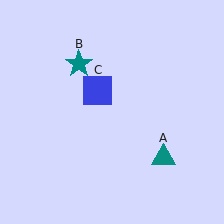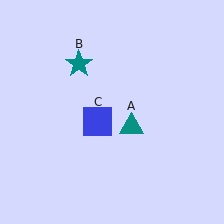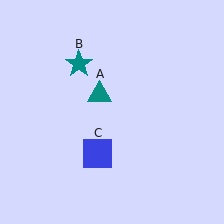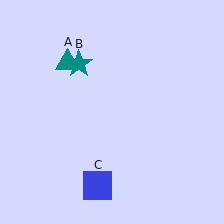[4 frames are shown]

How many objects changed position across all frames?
2 objects changed position: teal triangle (object A), blue square (object C).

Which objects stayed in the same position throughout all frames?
Teal star (object B) remained stationary.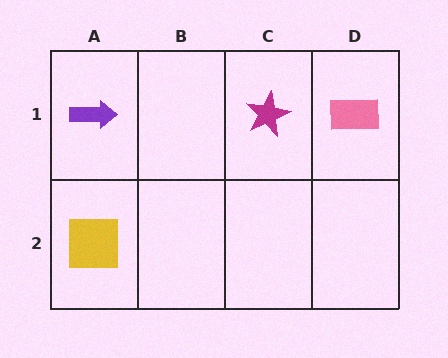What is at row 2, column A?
A yellow square.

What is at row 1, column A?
A purple arrow.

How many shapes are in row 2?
1 shape.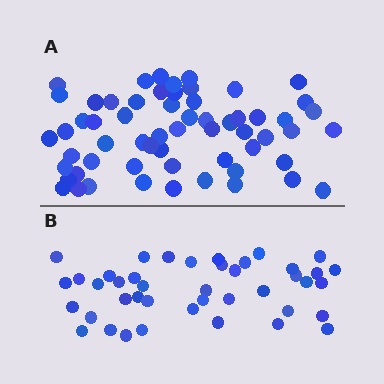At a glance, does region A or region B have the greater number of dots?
Region A (the top region) has more dots.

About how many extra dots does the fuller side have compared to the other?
Region A has approximately 20 more dots than region B.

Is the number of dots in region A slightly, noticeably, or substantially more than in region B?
Region A has noticeably more, but not dramatically so. The ratio is roughly 1.4 to 1.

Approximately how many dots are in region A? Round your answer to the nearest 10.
About 60 dots.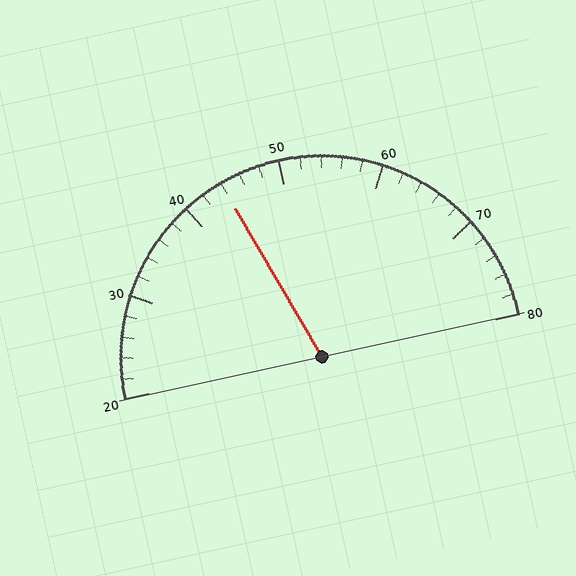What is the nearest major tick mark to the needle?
The nearest major tick mark is 40.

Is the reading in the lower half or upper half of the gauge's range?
The reading is in the lower half of the range (20 to 80).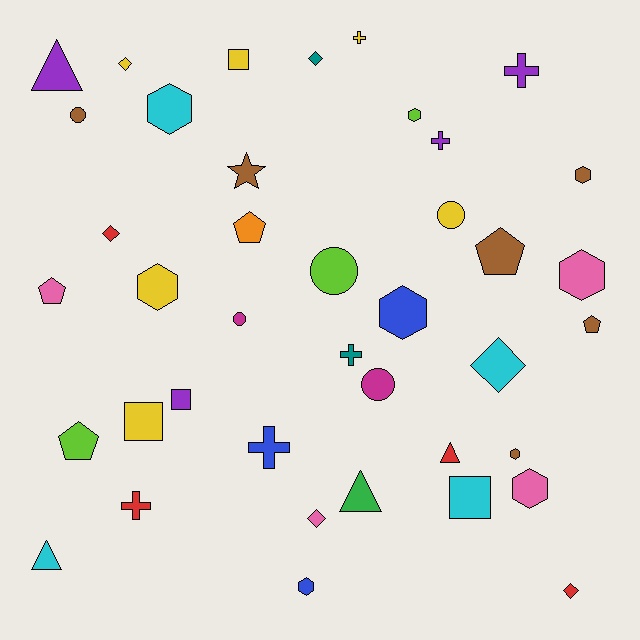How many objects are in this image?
There are 40 objects.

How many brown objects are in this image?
There are 6 brown objects.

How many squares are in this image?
There are 4 squares.